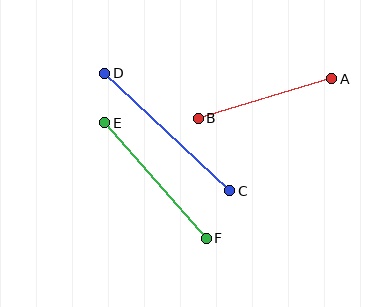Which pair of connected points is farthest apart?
Points C and D are farthest apart.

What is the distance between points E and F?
The distance is approximately 154 pixels.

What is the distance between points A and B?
The distance is approximately 140 pixels.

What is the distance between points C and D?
The distance is approximately 171 pixels.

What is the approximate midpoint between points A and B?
The midpoint is at approximately (265, 99) pixels.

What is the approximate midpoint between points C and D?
The midpoint is at approximately (167, 132) pixels.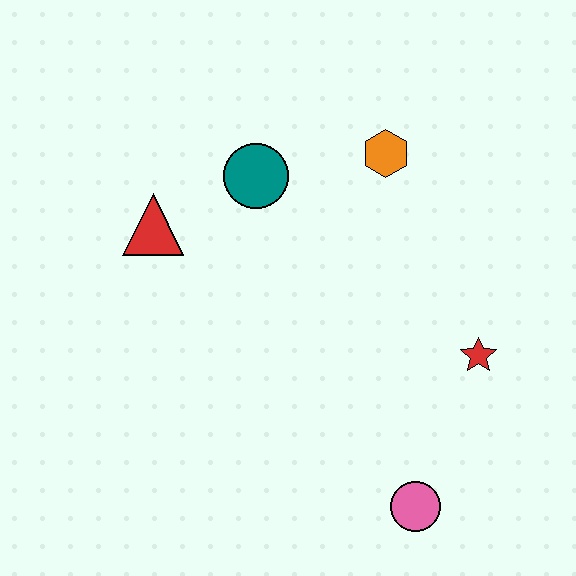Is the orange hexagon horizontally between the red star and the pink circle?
No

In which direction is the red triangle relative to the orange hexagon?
The red triangle is to the left of the orange hexagon.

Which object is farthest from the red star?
The red triangle is farthest from the red star.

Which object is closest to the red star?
The pink circle is closest to the red star.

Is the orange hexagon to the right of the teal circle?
Yes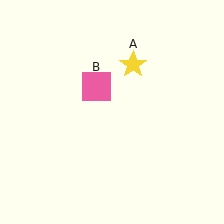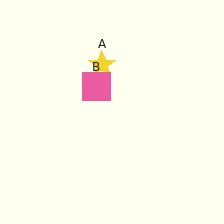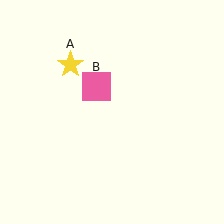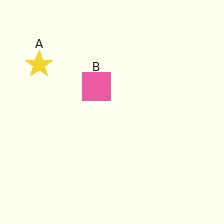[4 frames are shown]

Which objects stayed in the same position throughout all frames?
Pink square (object B) remained stationary.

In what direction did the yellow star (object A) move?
The yellow star (object A) moved left.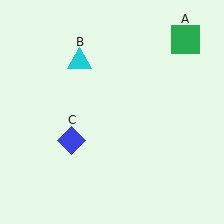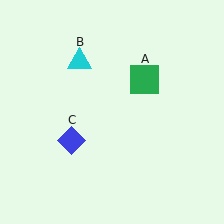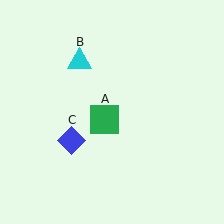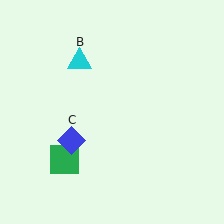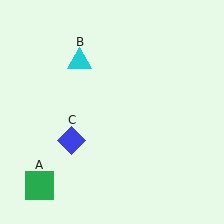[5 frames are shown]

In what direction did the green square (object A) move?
The green square (object A) moved down and to the left.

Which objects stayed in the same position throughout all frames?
Cyan triangle (object B) and blue diamond (object C) remained stationary.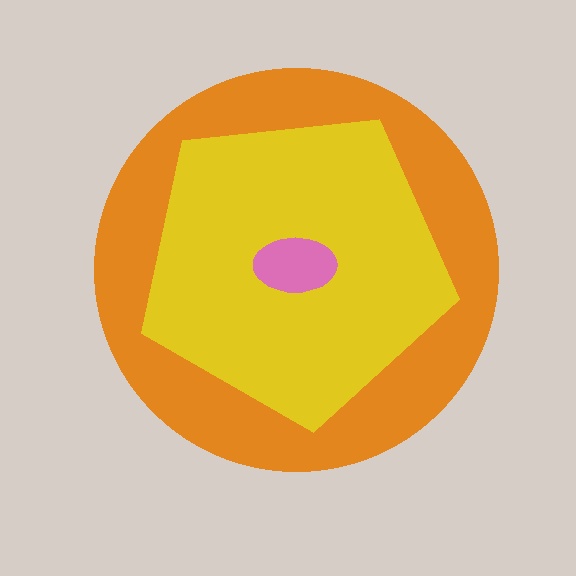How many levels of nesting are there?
3.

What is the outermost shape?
The orange circle.